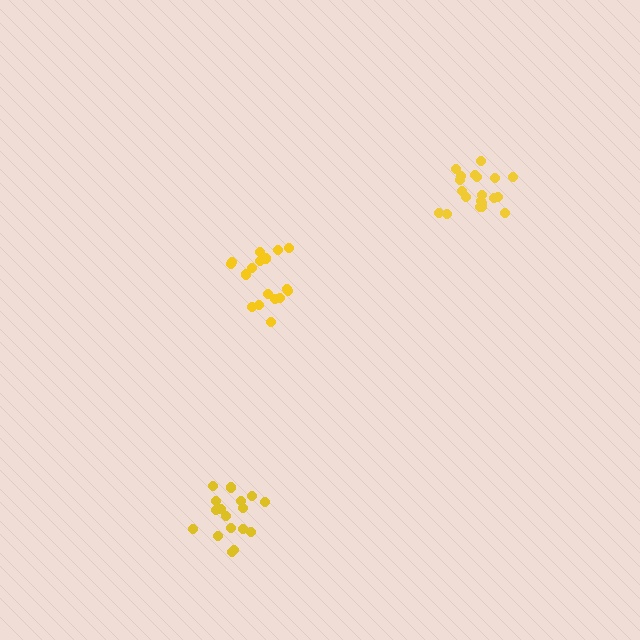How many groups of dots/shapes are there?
There are 3 groups.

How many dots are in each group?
Group 1: 17 dots, Group 2: 18 dots, Group 3: 20 dots (55 total).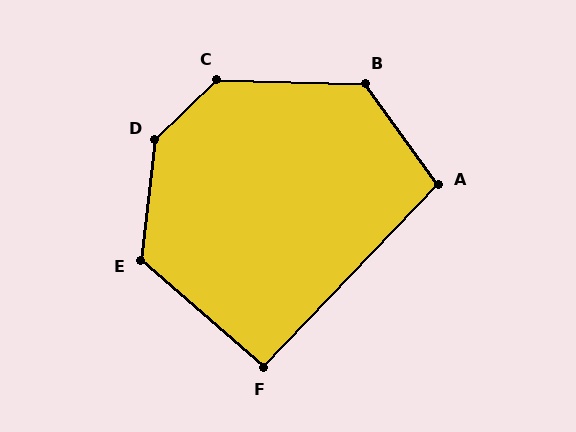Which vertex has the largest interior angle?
D, at approximately 140 degrees.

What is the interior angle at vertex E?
Approximately 125 degrees (obtuse).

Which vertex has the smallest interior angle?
F, at approximately 93 degrees.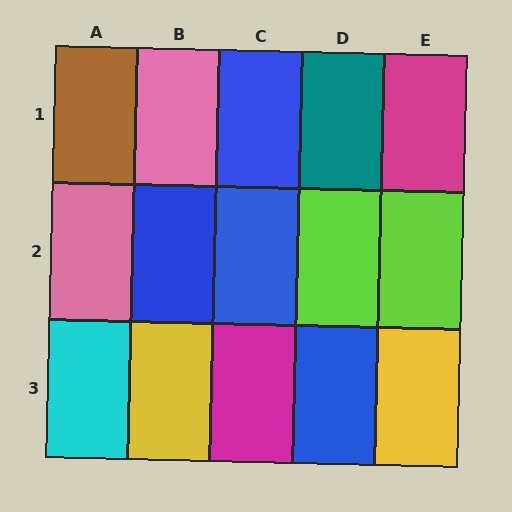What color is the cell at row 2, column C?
Blue.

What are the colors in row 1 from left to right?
Brown, pink, blue, teal, magenta.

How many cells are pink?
2 cells are pink.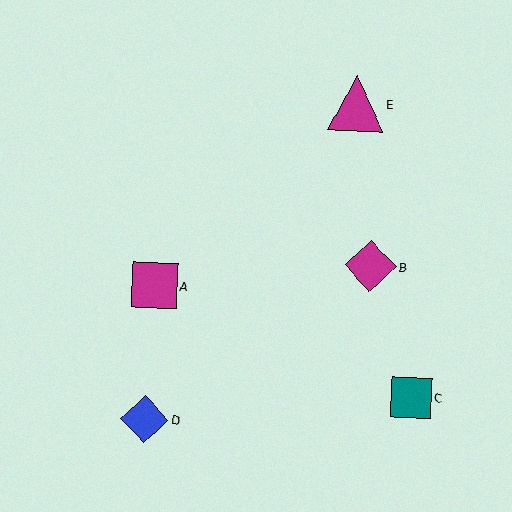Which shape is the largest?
The magenta triangle (labeled E) is the largest.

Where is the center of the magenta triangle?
The center of the magenta triangle is at (356, 103).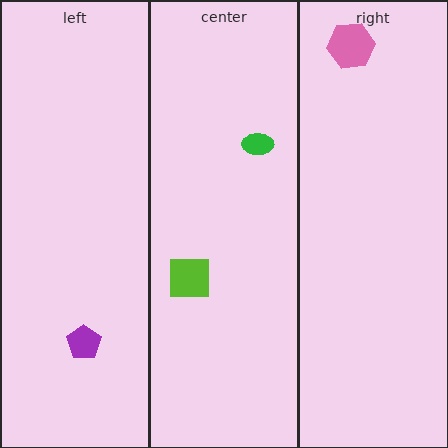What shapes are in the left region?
The purple pentagon.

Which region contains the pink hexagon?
The right region.